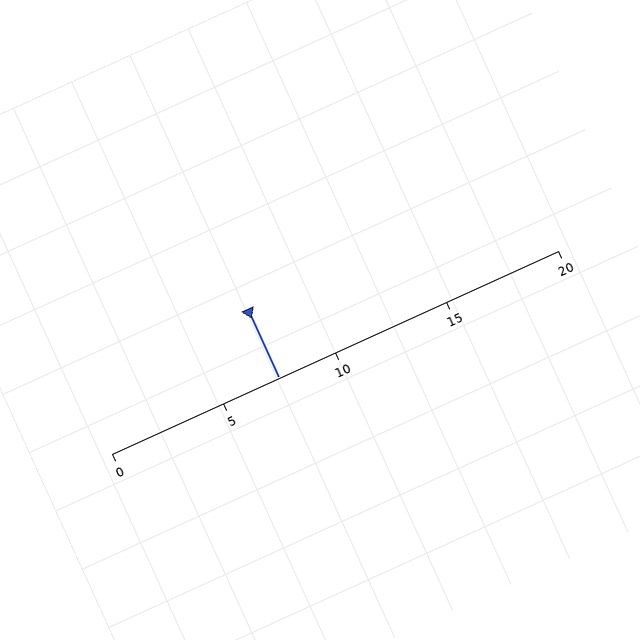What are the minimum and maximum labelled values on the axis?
The axis runs from 0 to 20.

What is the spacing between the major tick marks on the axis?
The major ticks are spaced 5 apart.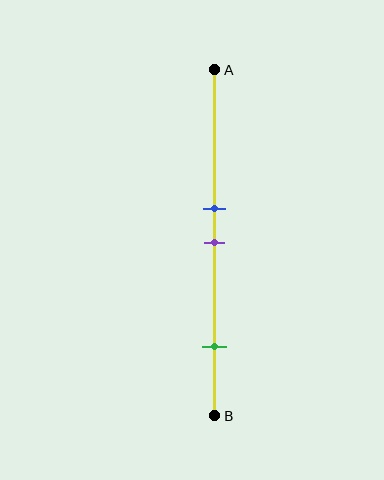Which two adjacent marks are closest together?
The blue and purple marks are the closest adjacent pair.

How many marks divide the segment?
There are 3 marks dividing the segment.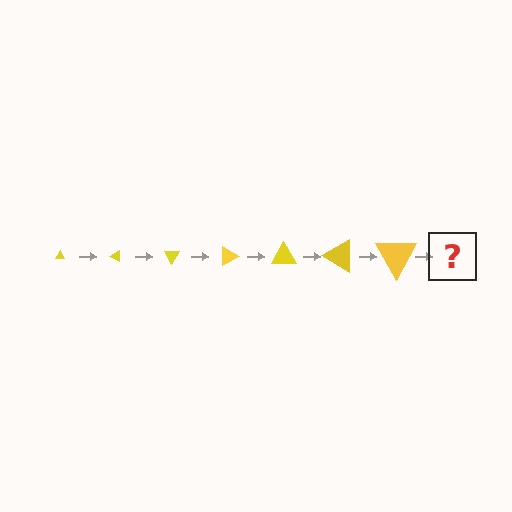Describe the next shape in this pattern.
It should be a triangle, larger than the previous one and rotated 210 degrees from the start.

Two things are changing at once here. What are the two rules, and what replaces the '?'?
The two rules are that the triangle grows larger each step and it rotates 30 degrees each step. The '?' should be a triangle, larger than the previous one and rotated 210 degrees from the start.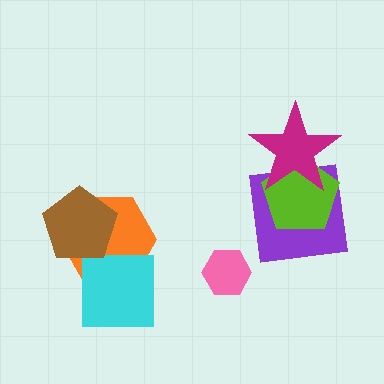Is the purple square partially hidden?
Yes, it is partially covered by another shape.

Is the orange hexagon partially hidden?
Yes, it is partially covered by another shape.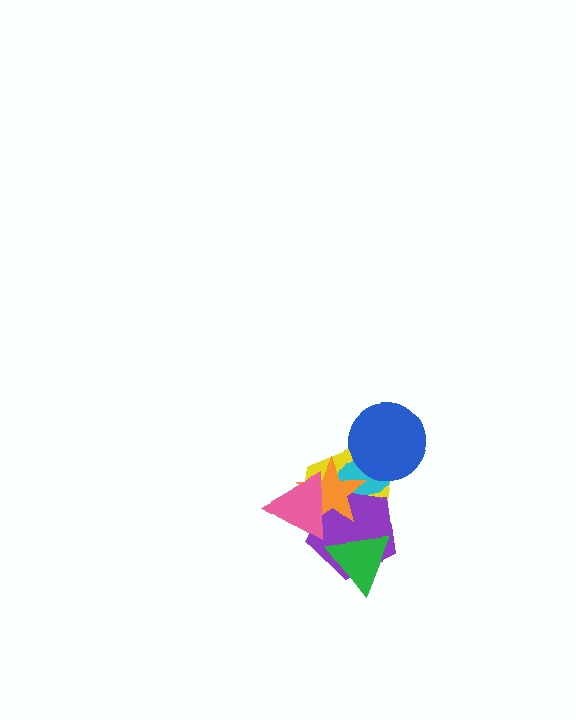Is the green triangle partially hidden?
No, no other shape covers it.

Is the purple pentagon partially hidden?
Yes, it is partially covered by another shape.